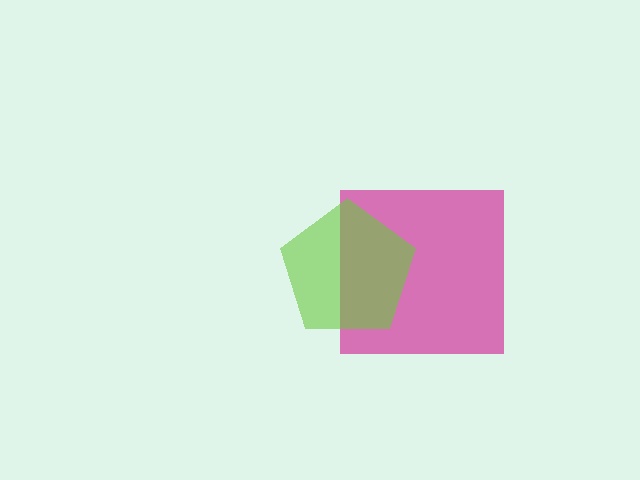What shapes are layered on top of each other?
The layered shapes are: a magenta square, a lime pentagon.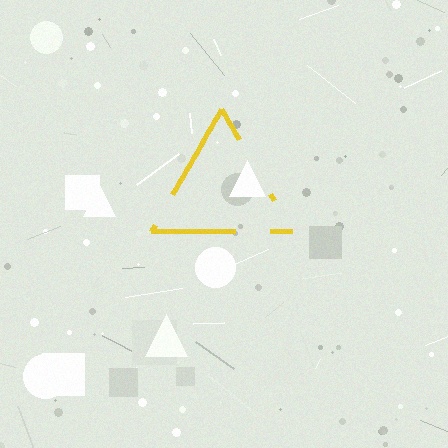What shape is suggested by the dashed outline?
The dashed outline suggests a triangle.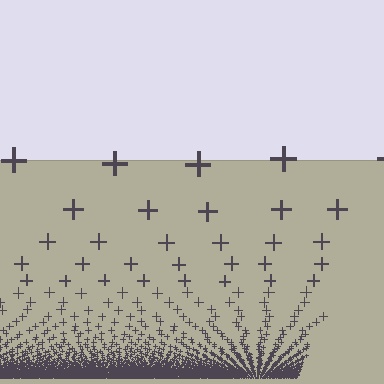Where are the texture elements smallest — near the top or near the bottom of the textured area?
Near the bottom.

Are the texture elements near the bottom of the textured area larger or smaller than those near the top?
Smaller. The gradient is inverted — elements near the bottom are smaller and denser.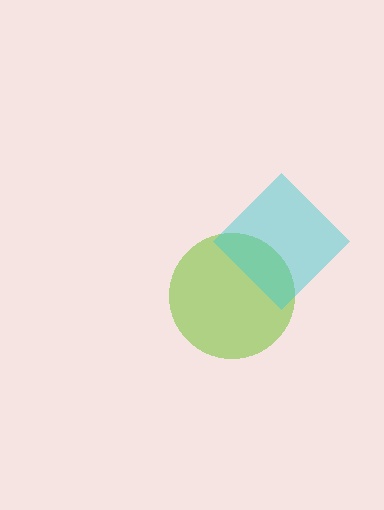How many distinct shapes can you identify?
There are 2 distinct shapes: a lime circle, a cyan diamond.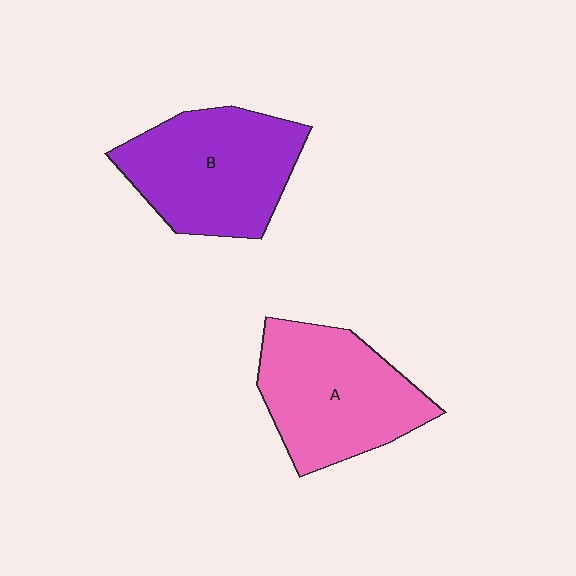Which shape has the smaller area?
Shape A (pink).